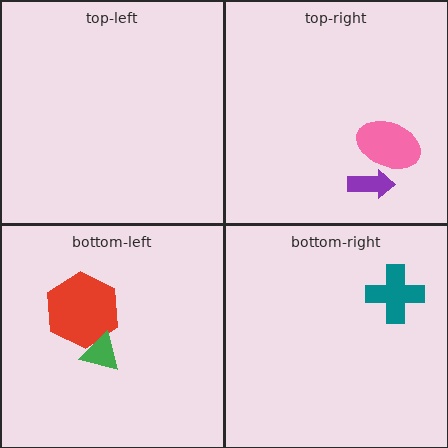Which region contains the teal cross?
The bottom-right region.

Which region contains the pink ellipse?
The top-right region.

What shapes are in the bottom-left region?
The red hexagon, the green triangle.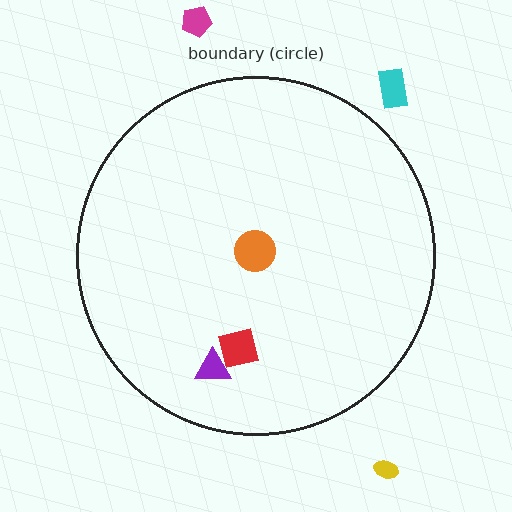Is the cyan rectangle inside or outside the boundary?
Outside.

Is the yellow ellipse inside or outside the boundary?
Outside.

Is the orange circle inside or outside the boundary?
Inside.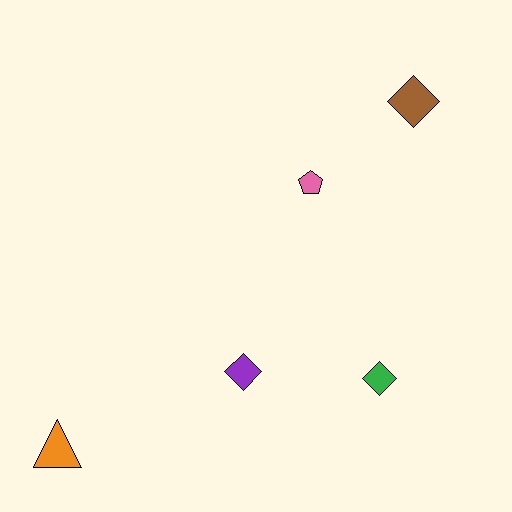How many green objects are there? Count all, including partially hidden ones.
There is 1 green object.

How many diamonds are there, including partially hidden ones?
There are 3 diamonds.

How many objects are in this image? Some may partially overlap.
There are 5 objects.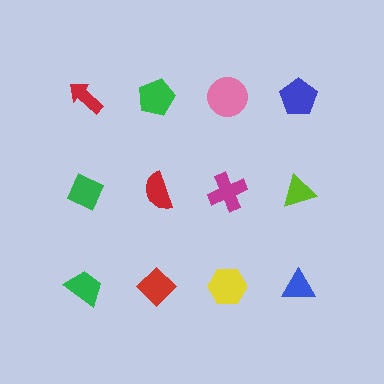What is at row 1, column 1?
A red arrow.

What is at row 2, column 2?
A red semicircle.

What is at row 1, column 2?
A green pentagon.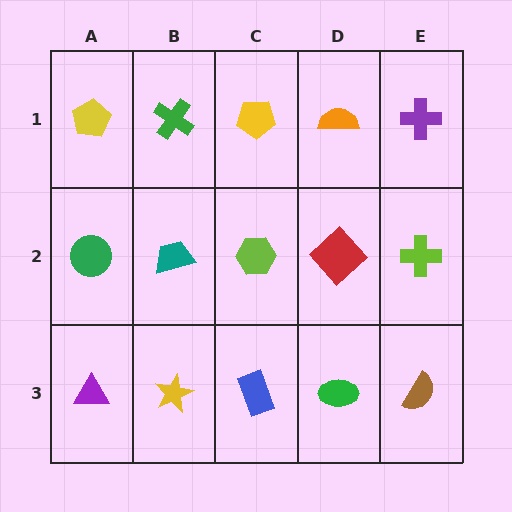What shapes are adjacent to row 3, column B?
A teal trapezoid (row 2, column B), a purple triangle (row 3, column A), a blue rectangle (row 3, column C).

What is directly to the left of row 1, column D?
A yellow pentagon.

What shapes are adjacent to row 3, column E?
A lime cross (row 2, column E), a green ellipse (row 3, column D).